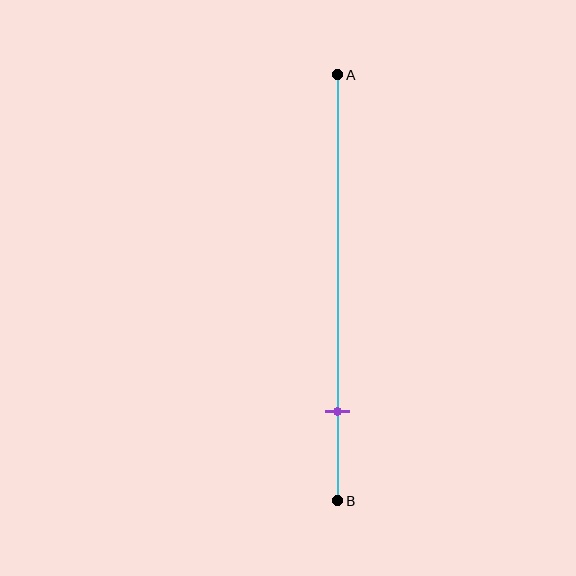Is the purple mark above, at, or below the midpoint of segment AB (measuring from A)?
The purple mark is below the midpoint of segment AB.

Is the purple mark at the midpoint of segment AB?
No, the mark is at about 80% from A, not at the 50% midpoint.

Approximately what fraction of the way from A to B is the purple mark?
The purple mark is approximately 80% of the way from A to B.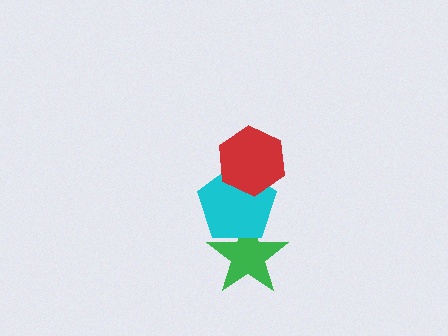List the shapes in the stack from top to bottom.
From top to bottom: the red hexagon, the cyan pentagon, the green star.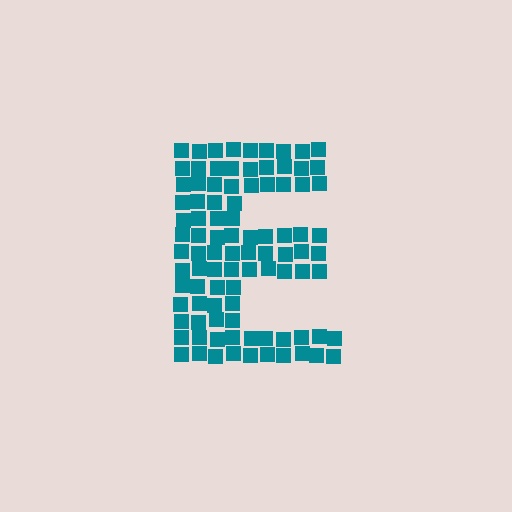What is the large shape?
The large shape is the letter E.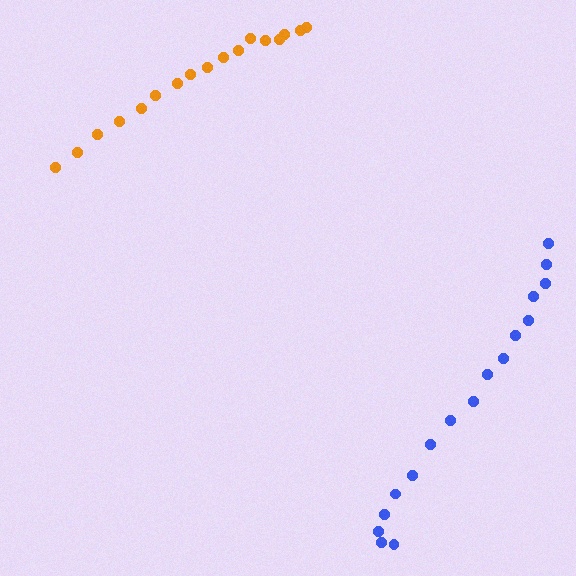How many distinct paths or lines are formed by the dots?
There are 2 distinct paths.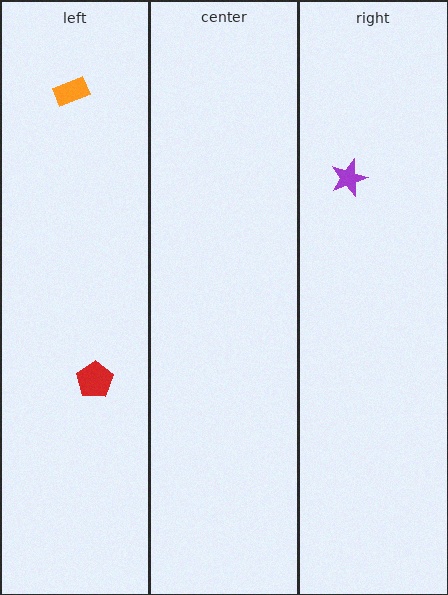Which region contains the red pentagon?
The left region.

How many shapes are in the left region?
2.